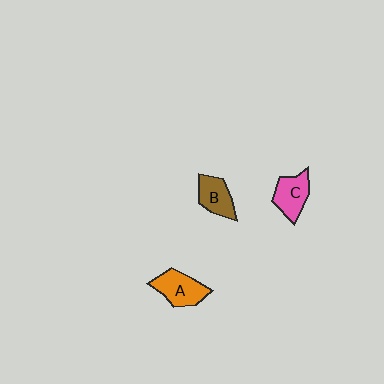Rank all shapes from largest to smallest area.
From largest to smallest: A (orange), C (pink), B (brown).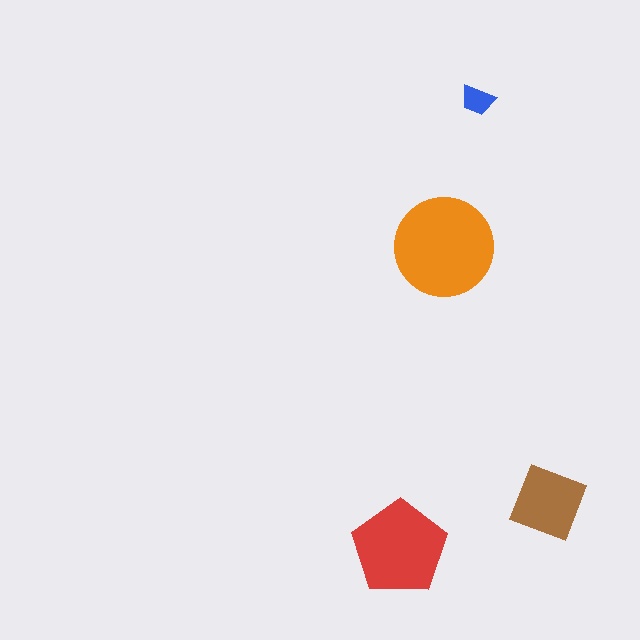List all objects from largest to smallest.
The orange circle, the red pentagon, the brown square, the blue trapezoid.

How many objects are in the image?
There are 4 objects in the image.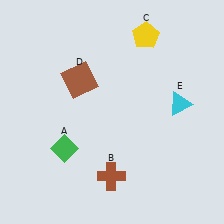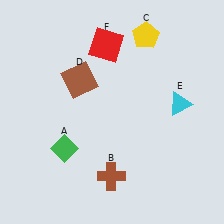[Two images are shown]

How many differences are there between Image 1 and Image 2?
There is 1 difference between the two images.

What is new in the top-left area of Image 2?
A red square (F) was added in the top-left area of Image 2.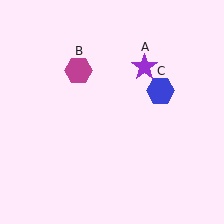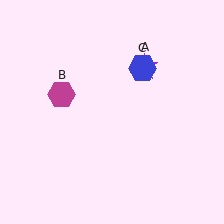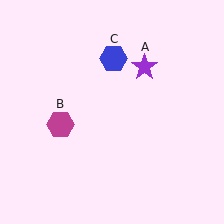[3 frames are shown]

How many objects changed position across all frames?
2 objects changed position: magenta hexagon (object B), blue hexagon (object C).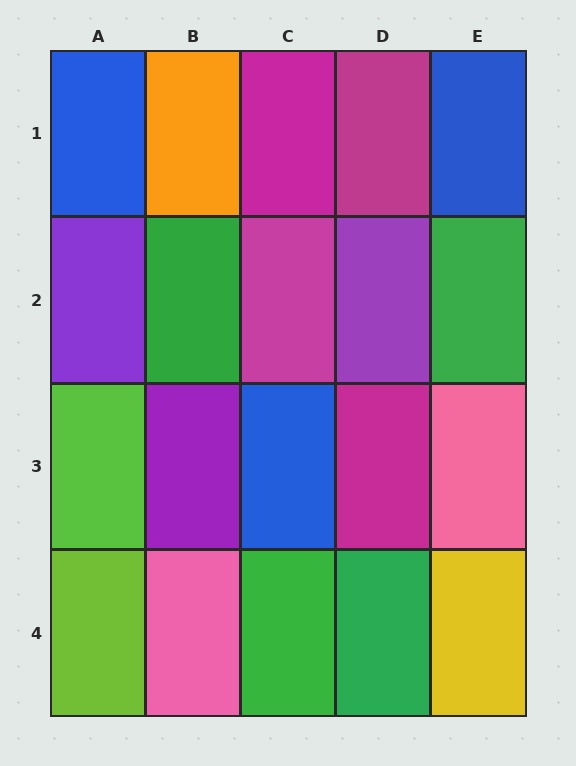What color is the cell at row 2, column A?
Purple.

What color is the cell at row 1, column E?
Blue.